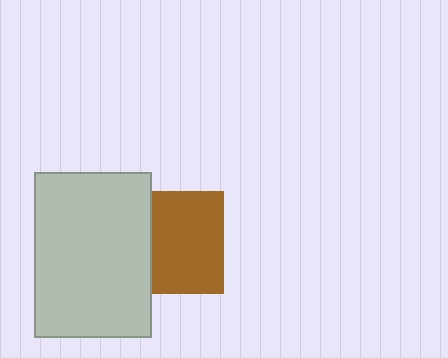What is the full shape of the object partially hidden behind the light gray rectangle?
The partially hidden object is a brown square.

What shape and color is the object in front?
The object in front is a light gray rectangle.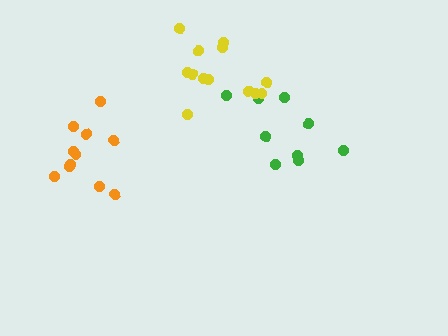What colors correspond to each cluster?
The clusters are colored: green, orange, yellow.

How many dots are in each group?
Group 1: 9 dots, Group 2: 11 dots, Group 3: 13 dots (33 total).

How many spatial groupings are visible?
There are 3 spatial groupings.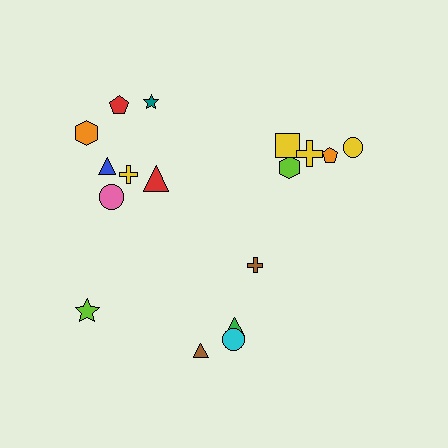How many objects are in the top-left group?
There are 7 objects.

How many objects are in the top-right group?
There are 5 objects.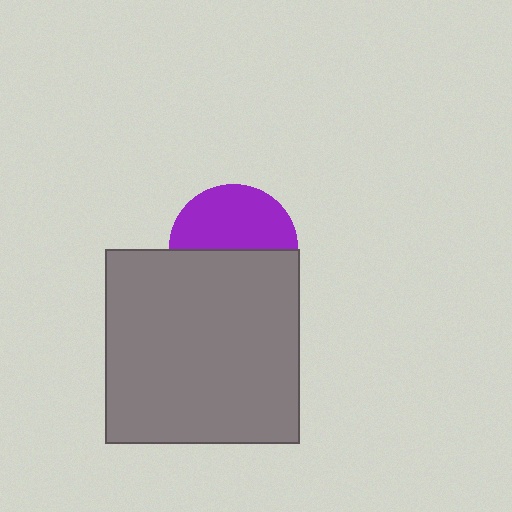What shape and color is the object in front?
The object in front is a gray square.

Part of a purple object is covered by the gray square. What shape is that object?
It is a circle.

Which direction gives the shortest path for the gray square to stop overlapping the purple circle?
Moving down gives the shortest separation.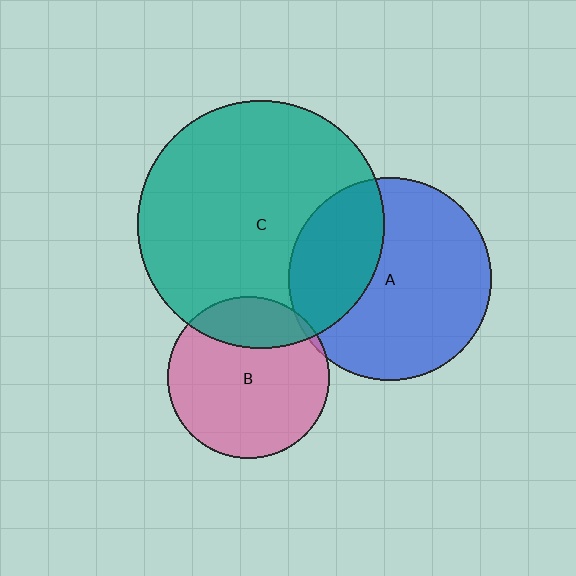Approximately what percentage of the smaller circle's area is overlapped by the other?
Approximately 30%.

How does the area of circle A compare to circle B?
Approximately 1.6 times.